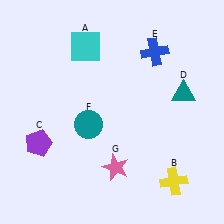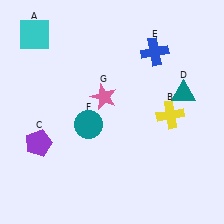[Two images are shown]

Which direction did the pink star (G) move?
The pink star (G) moved up.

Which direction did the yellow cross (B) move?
The yellow cross (B) moved up.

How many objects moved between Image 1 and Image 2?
3 objects moved between the two images.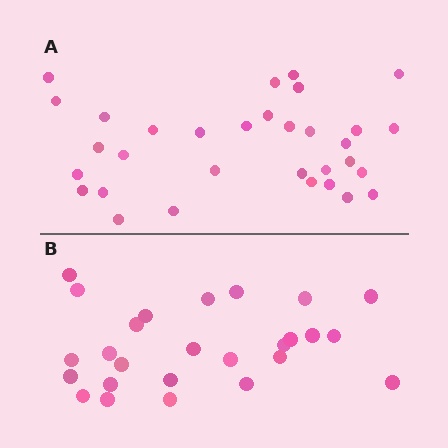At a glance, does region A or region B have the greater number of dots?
Region A (the top region) has more dots.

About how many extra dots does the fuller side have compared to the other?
Region A has about 6 more dots than region B.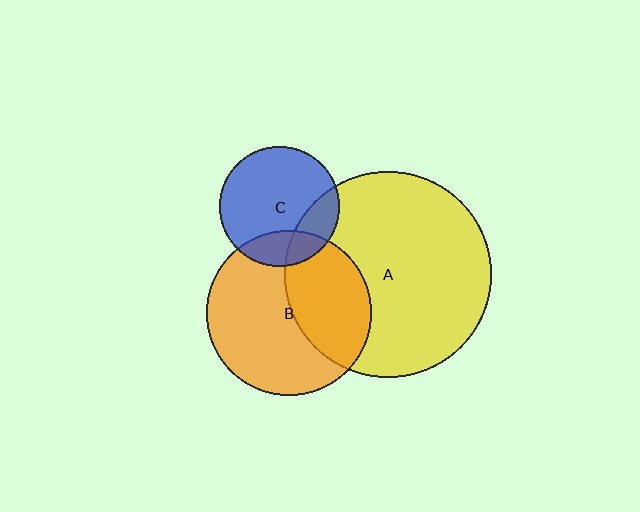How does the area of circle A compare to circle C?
Approximately 3.0 times.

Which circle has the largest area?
Circle A (yellow).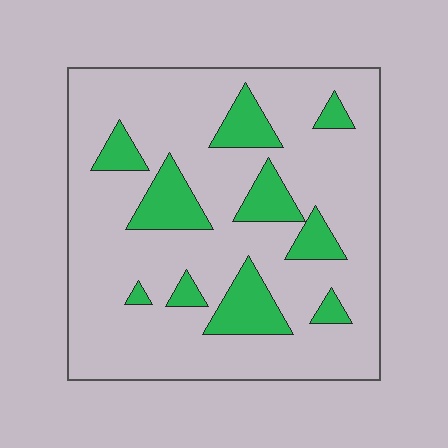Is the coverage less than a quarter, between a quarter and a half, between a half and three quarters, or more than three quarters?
Less than a quarter.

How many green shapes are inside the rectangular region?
10.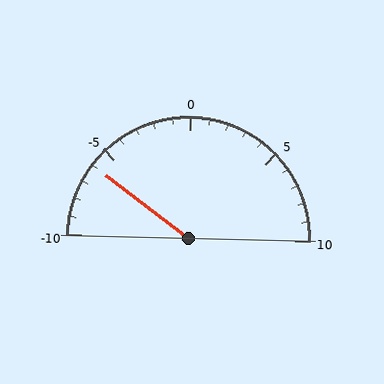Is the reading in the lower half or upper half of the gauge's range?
The reading is in the lower half of the range (-10 to 10).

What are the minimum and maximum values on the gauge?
The gauge ranges from -10 to 10.